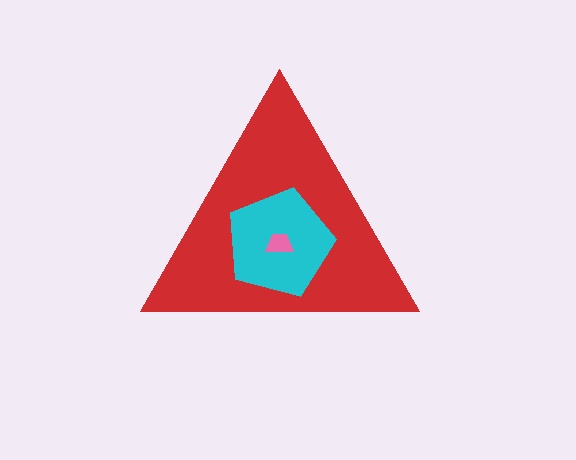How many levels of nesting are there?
3.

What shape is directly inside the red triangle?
The cyan pentagon.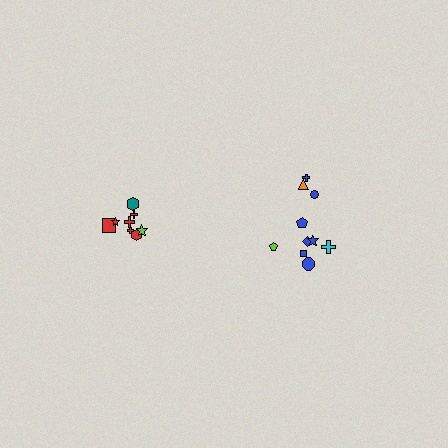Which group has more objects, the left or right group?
The right group.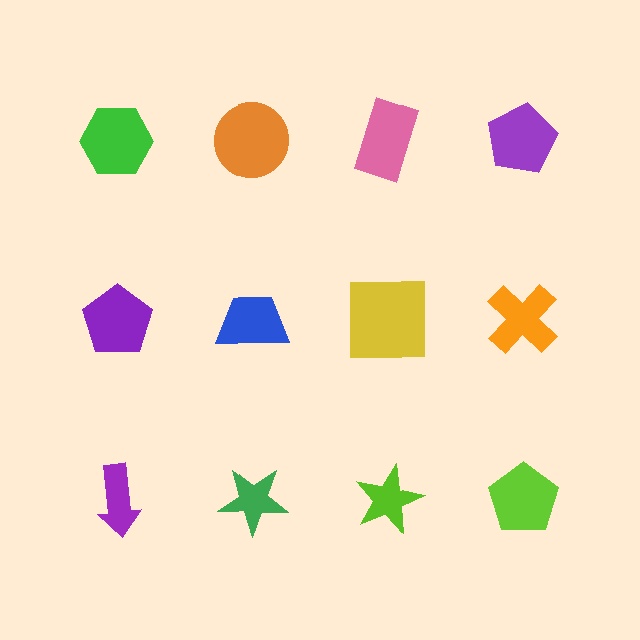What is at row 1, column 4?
A purple pentagon.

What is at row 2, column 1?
A purple pentagon.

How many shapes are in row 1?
4 shapes.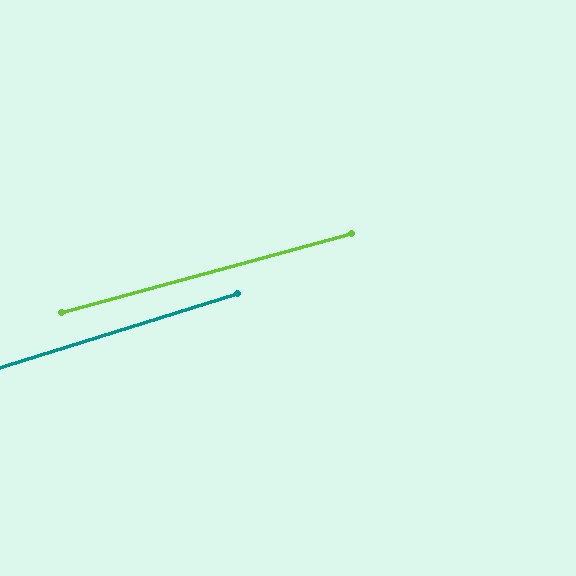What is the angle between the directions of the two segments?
Approximately 2 degrees.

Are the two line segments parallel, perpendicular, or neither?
Parallel — their directions differ by only 1.7°.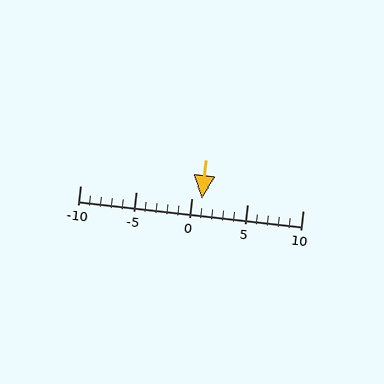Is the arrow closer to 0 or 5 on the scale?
The arrow is closer to 0.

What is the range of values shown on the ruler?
The ruler shows values from -10 to 10.